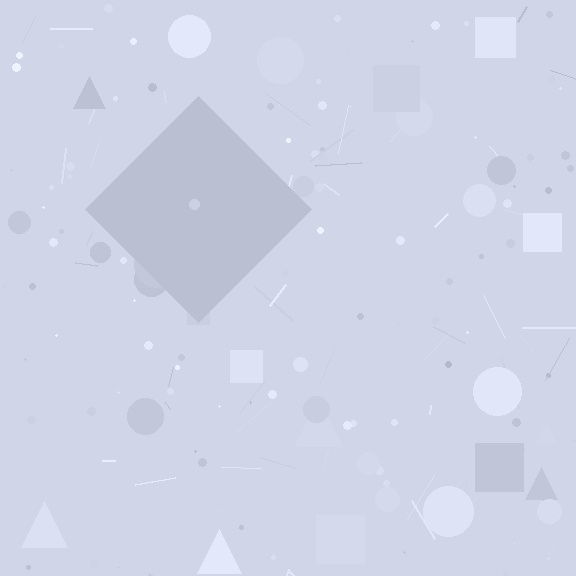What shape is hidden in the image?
A diamond is hidden in the image.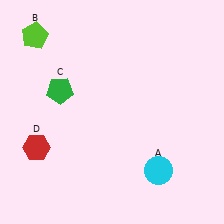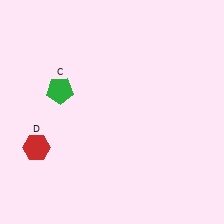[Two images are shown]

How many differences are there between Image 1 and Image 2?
There are 2 differences between the two images.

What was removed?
The lime pentagon (B), the cyan circle (A) were removed in Image 2.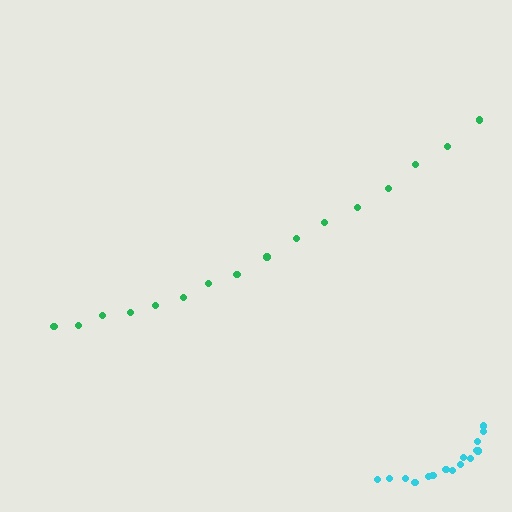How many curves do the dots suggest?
There are 2 distinct paths.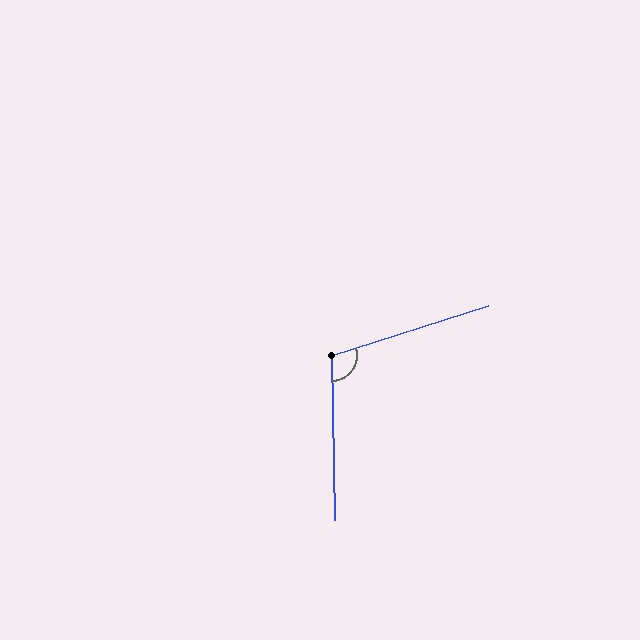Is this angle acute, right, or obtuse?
It is obtuse.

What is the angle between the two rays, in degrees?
Approximately 107 degrees.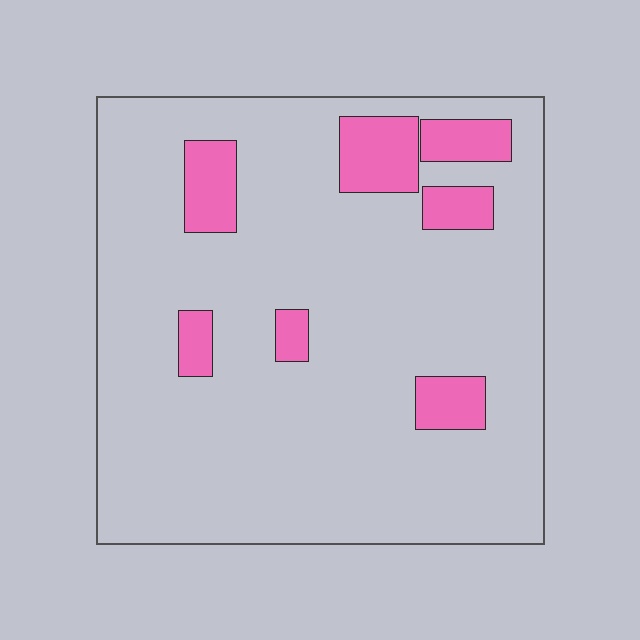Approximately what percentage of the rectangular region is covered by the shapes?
Approximately 15%.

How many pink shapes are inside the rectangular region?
7.